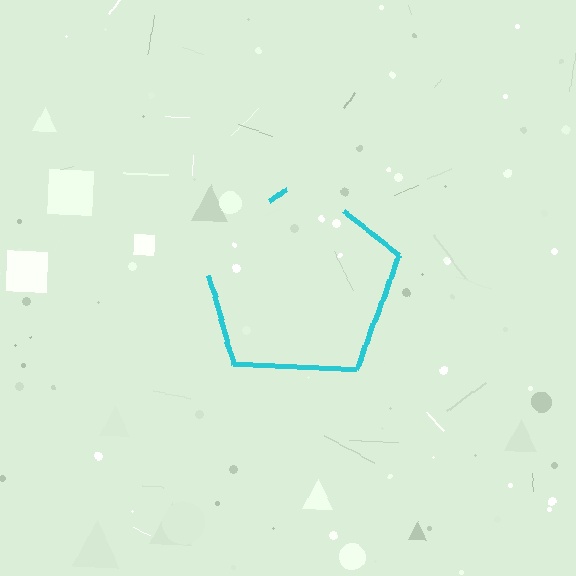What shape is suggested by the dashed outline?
The dashed outline suggests a pentagon.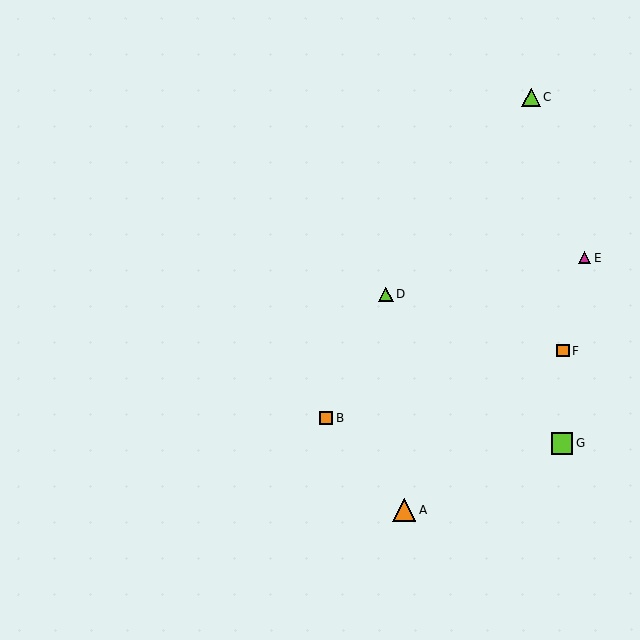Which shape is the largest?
The orange triangle (labeled A) is the largest.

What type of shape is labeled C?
Shape C is a lime triangle.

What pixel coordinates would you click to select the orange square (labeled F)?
Click at (563, 350) to select the orange square F.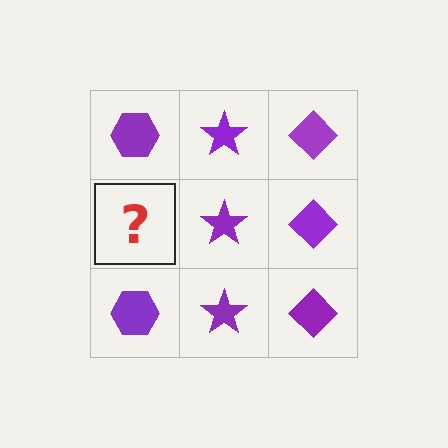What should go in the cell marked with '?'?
The missing cell should contain a purple hexagon.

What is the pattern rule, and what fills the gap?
The rule is that each column has a consistent shape. The gap should be filled with a purple hexagon.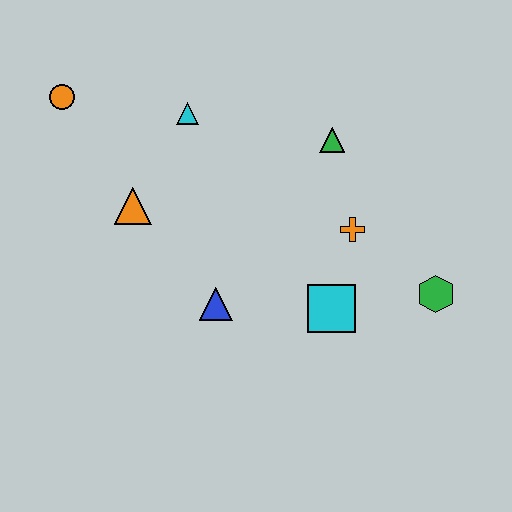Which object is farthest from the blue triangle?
The orange circle is farthest from the blue triangle.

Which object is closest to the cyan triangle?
The orange triangle is closest to the cyan triangle.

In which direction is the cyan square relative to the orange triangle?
The cyan square is to the right of the orange triangle.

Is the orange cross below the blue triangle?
No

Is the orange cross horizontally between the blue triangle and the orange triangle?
No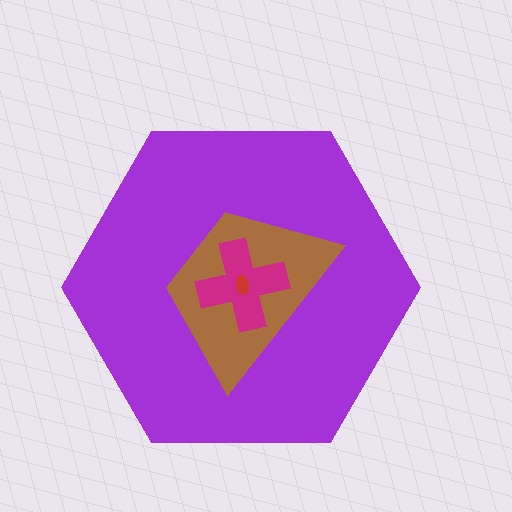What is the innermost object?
The red ellipse.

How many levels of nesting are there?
4.